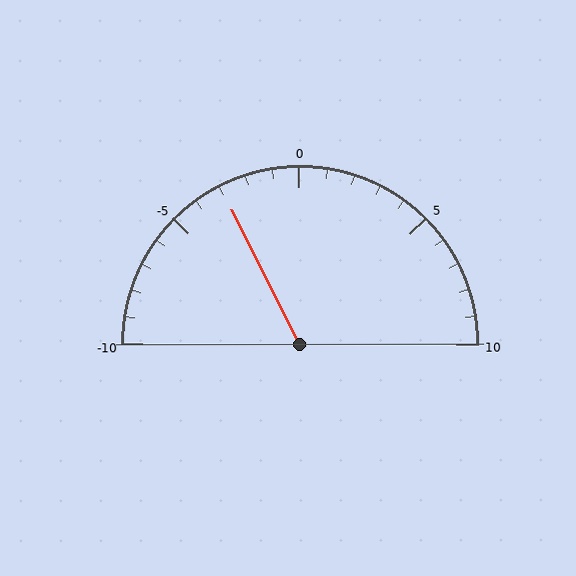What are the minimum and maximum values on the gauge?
The gauge ranges from -10 to 10.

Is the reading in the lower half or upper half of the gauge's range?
The reading is in the lower half of the range (-10 to 10).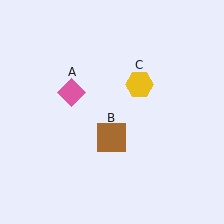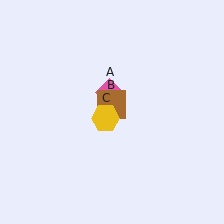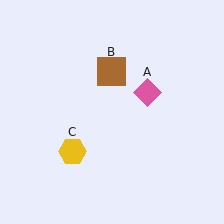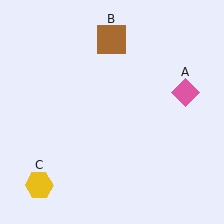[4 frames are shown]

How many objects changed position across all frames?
3 objects changed position: pink diamond (object A), brown square (object B), yellow hexagon (object C).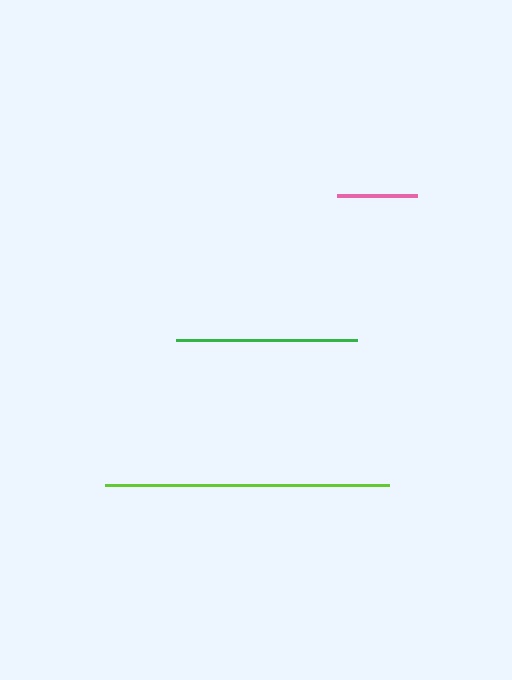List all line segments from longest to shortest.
From longest to shortest: lime, green, pink.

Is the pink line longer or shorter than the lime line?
The lime line is longer than the pink line.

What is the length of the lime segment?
The lime segment is approximately 284 pixels long.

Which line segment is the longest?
The lime line is the longest at approximately 284 pixels.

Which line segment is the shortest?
The pink line is the shortest at approximately 79 pixels.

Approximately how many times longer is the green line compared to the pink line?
The green line is approximately 2.3 times the length of the pink line.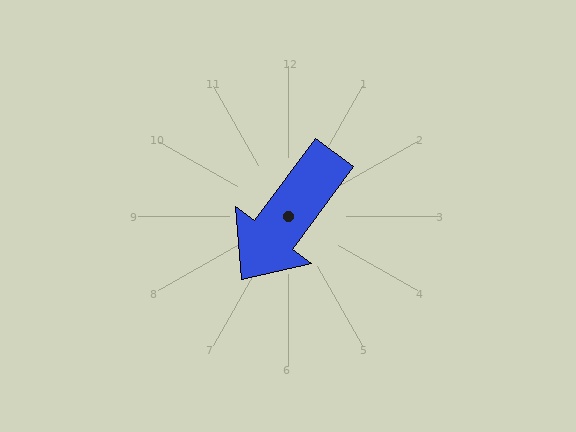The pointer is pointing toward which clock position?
Roughly 7 o'clock.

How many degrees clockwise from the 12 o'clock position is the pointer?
Approximately 217 degrees.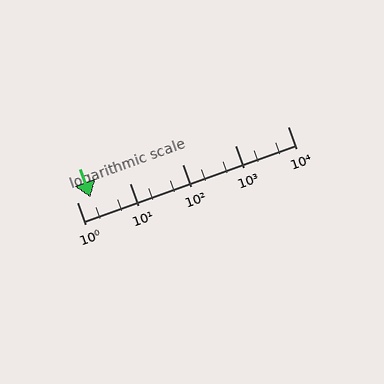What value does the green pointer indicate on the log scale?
The pointer indicates approximately 1.8.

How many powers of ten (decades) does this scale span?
The scale spans 4 decades, from 1 to 10000.